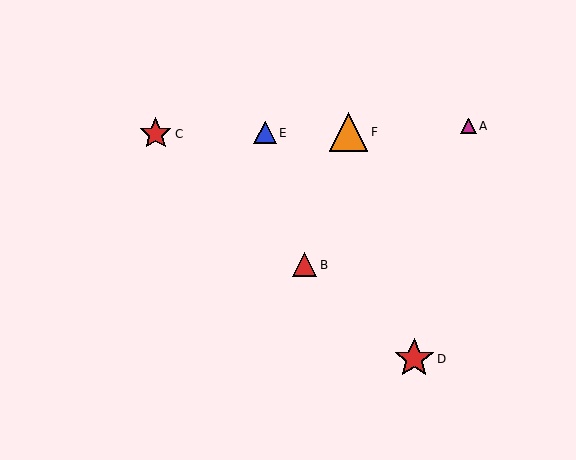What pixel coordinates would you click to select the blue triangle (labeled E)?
Click at (265, 133) to select the blue triangle E.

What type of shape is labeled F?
Shape F is an orange triangle.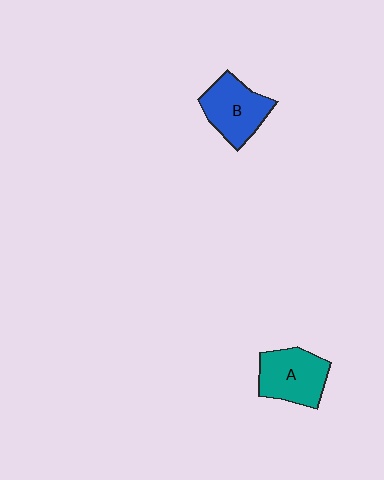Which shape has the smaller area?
Shape B (blue).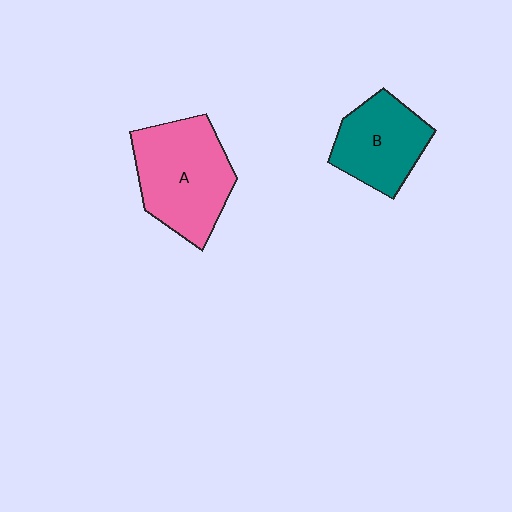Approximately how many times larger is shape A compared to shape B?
Approximately 1.4 times.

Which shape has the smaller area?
Shape B (teal).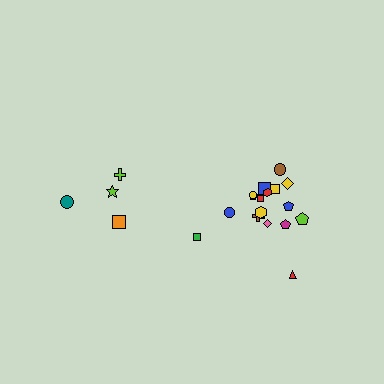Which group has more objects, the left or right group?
The right group.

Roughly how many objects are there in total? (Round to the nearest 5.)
Roughly 20 objects in total.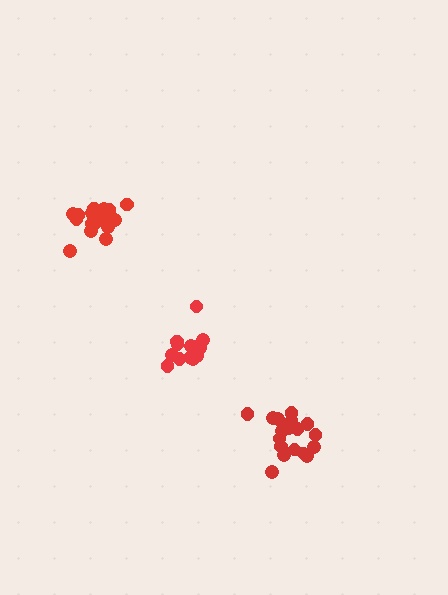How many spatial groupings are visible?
There are 3 spatial groupings.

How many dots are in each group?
Group 1: 19 dots, Group 2: 19 dots, Group 3: 15 dots (53 total).